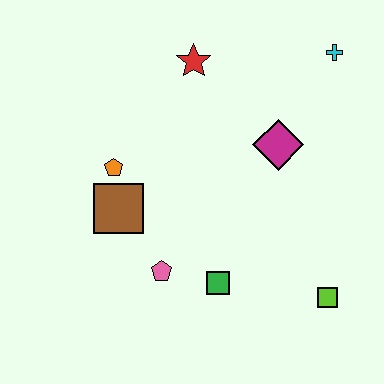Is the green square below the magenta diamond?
Yes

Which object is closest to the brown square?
The orange pentagon is closest to the brown square.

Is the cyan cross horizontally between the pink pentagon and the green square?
No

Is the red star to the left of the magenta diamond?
Yes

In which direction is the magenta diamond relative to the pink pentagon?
The magenta diamond is above the pink pentagon.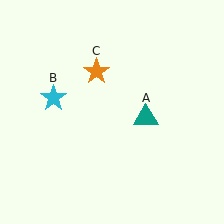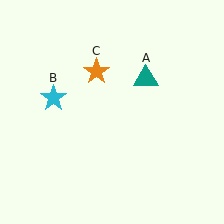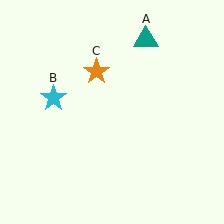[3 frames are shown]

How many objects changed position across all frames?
1 object changed position: teal triangle (object A).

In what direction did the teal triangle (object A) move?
The teal triangle (object A) moved up.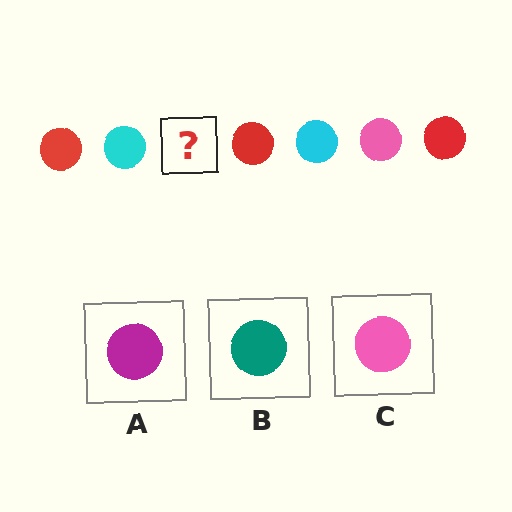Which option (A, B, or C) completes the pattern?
C.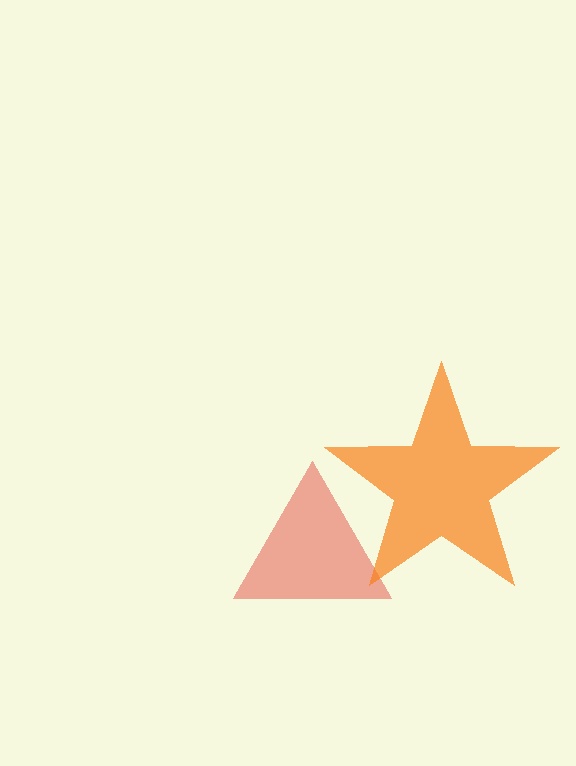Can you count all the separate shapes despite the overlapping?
Yes, there are 2 separate shapes.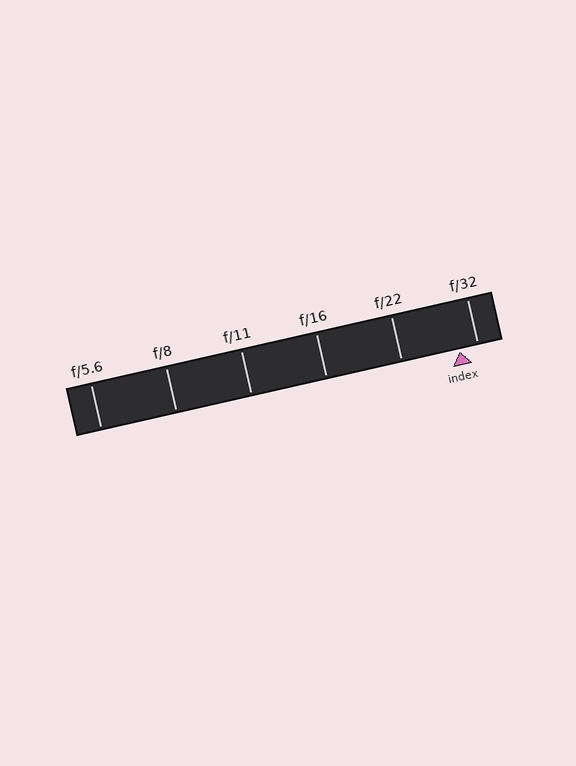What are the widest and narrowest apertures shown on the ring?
The widest aperture shown is f/5.6 and the narrowest is f/32.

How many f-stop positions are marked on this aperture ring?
There are 6 f-stop positions marked.